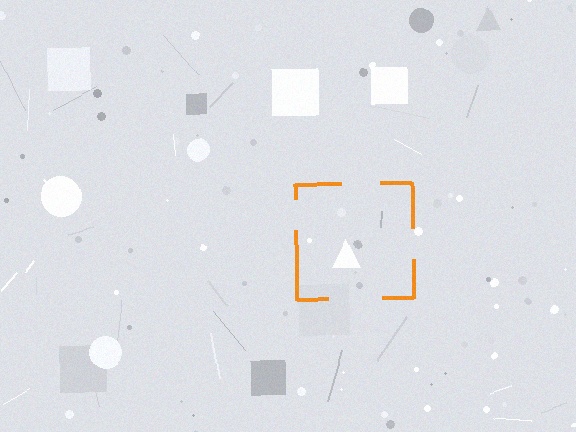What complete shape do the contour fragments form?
The contour fragments form a square.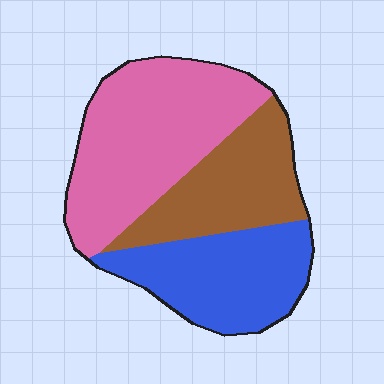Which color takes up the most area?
Pink, at roughly 45%.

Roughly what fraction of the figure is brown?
Brown takes up about one quarter (1/4) of the figure.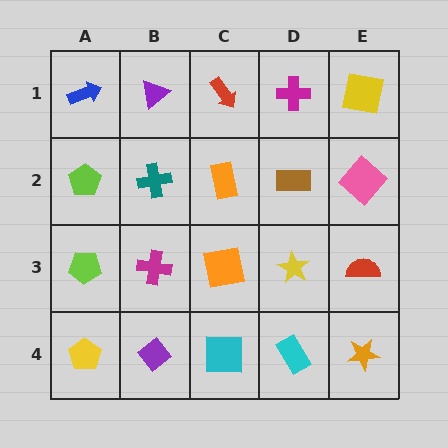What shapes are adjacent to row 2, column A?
A blue arrow (row 1, column A), a lime pentagon (row 3, column A), a teal cross (row 2, column B).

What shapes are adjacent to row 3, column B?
A teal cross (row 2, column B), a purple diamond (row 4, column B), a lime pentagon (row 3, column A), an orange square (row 3, column C).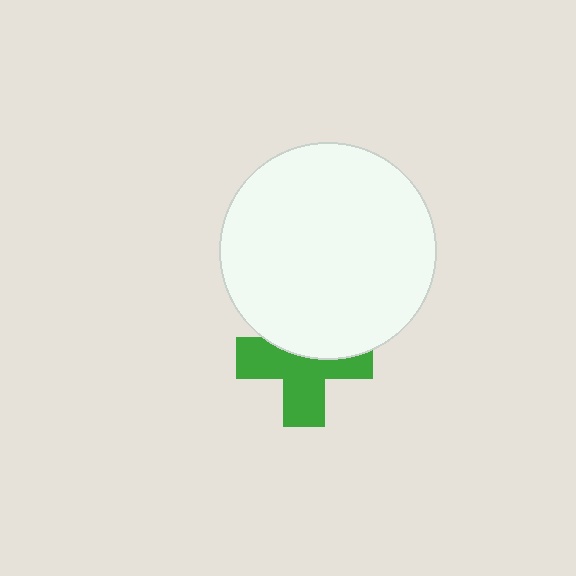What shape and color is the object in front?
The object in front is a white circle.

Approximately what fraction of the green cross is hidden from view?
Roughly 40% of the green cross is hidden behind the white circle.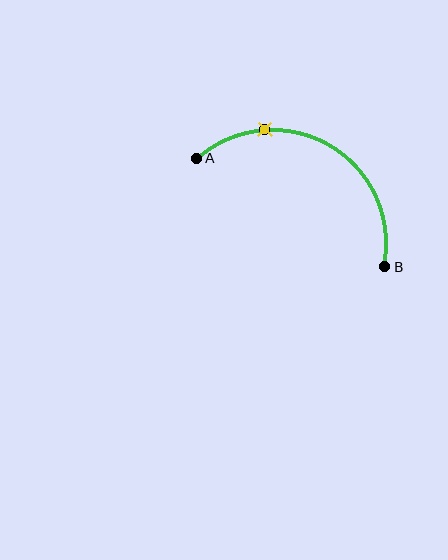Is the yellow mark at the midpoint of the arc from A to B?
No. The yellow mark lies on the arc but is closer to endpoint A. The arc midpoint would be at the point on the curve equidistant along the arc from both A and B.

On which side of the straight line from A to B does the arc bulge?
The arc bulges above the straight line connecting A and B.